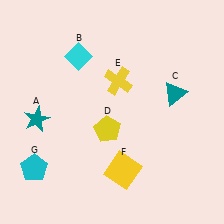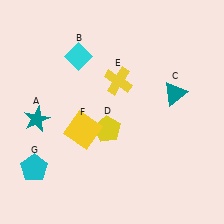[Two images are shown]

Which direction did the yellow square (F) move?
The yellow square (F) moved up.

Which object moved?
The yellow square (F) moved up.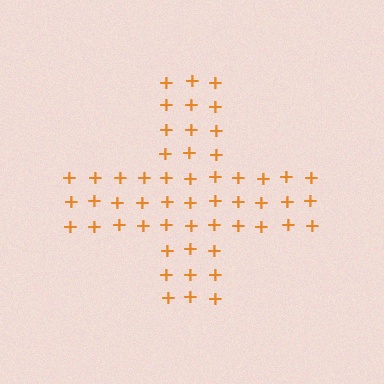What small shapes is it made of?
It is made of small plus signs.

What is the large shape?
The large shape is a cross.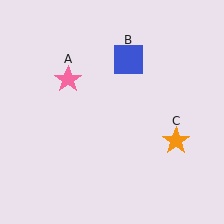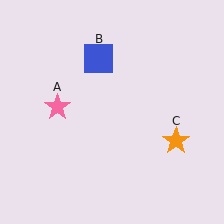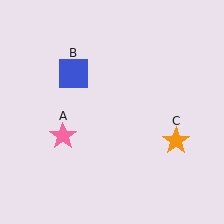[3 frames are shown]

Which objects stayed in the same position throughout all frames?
Orange star (object C) remained stationary.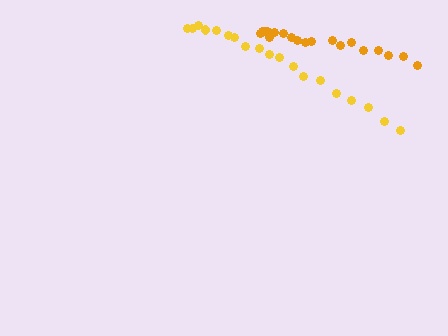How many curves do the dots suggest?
There are 2 distinct paths.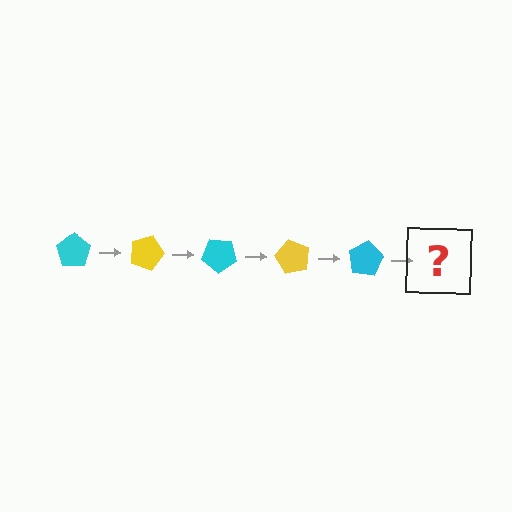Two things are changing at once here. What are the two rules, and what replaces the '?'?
The two rules are that it rotates 20 degrees each step and the color cycles through cyan and yellow. The '?' should be a yellow pentagon, rotated 100 degrees from the start.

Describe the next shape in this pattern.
It should be a yellow pentagon, rotated 100 degrees from the start.